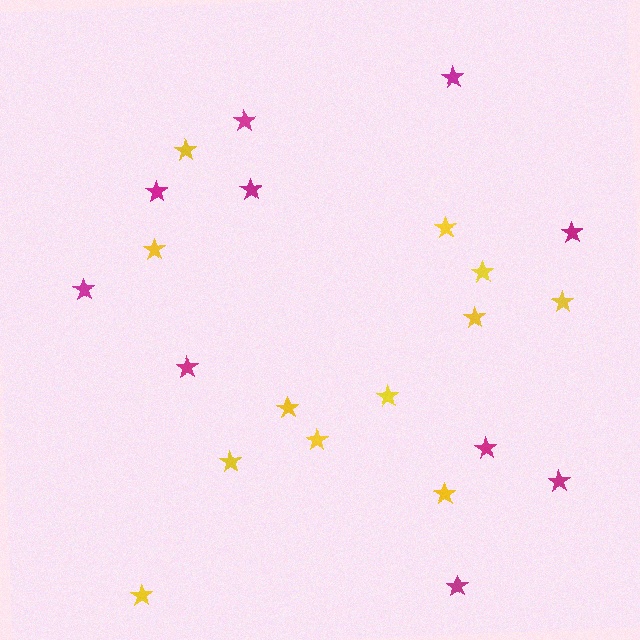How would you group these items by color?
There are 2 groups: one group of magenta stars (10) and one group of yellow stars (12).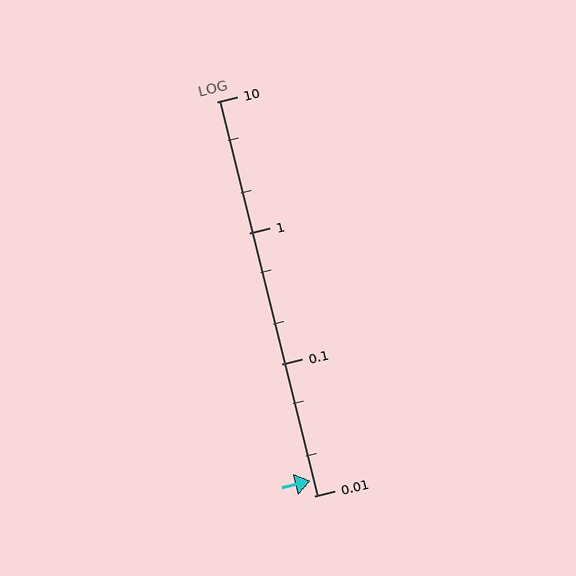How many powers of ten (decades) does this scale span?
The scale spans 3 decades, from 0.01 to 10.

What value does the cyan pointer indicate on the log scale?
The pointer indicates approximately 0.013.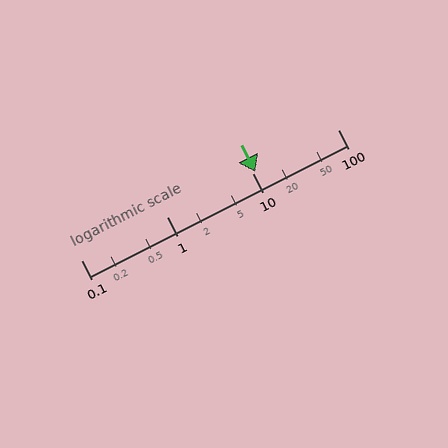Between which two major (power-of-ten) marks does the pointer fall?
The pointer is between 10 and 100.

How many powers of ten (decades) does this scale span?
The scale spans 3 decades, from 0.1 to 100.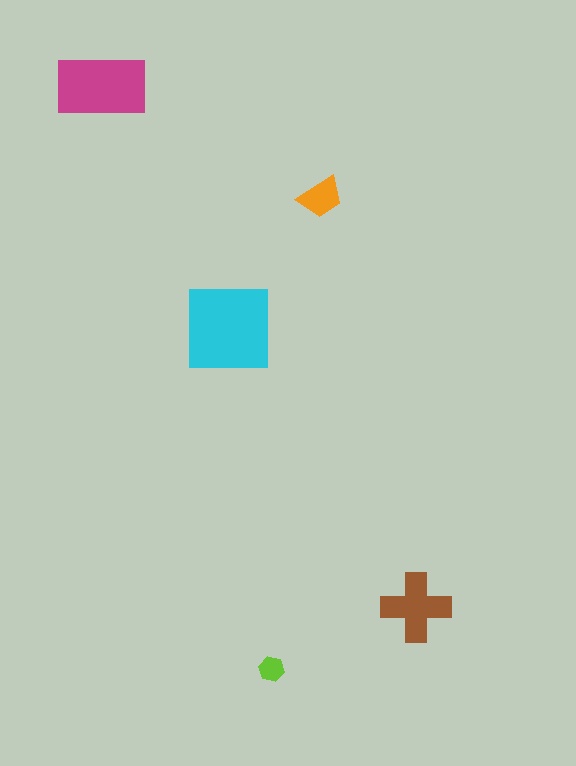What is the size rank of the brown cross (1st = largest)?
3rd.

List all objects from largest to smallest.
The cyan square, the magenta rectangle, the brown cross, the orange trapezoid, the lime hexagon.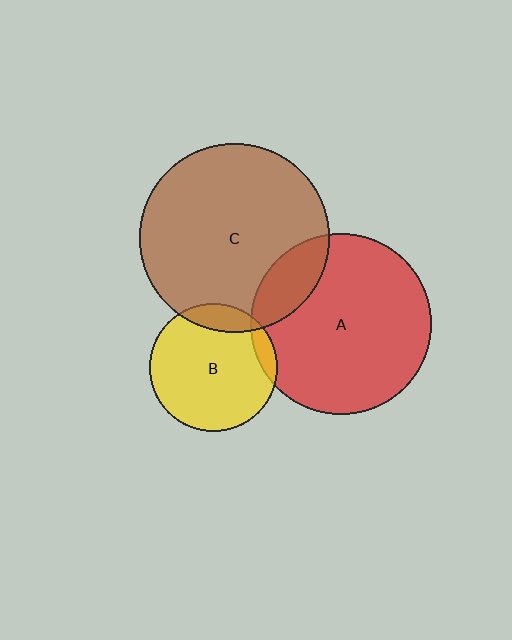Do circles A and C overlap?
Yes.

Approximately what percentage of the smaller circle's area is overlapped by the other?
Approximately 15%.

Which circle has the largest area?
Circle C (brown).